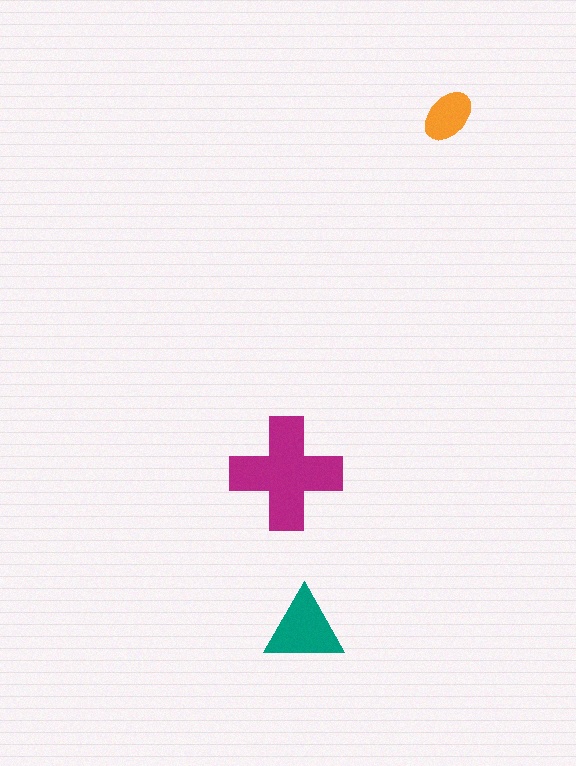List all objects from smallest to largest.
The orange ellipse, the teal triangle, the magenta cross.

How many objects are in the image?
There are 3 objects in the image.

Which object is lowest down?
The teal triangle is bottommost.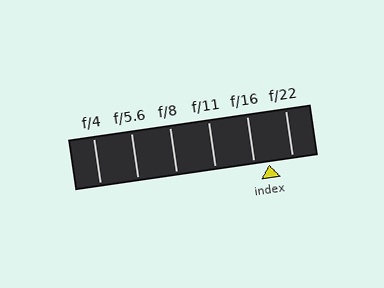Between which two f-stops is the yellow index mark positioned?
The index mark is between f/16 and f/22.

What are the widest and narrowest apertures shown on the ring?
The widest aperture shown is f/4 and the narrowest is f/22.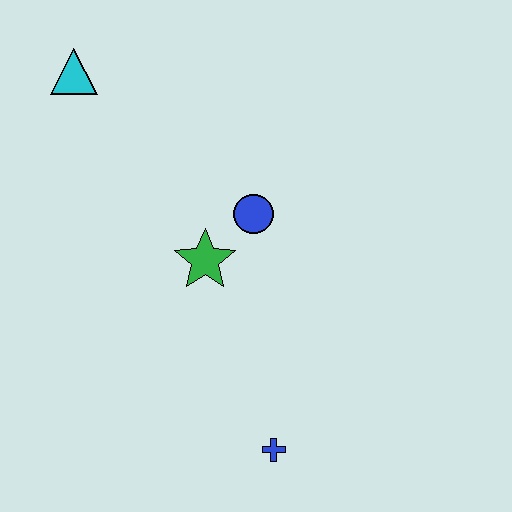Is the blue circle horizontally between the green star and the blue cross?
Yes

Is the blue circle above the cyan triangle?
No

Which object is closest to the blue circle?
The green star is closest to the blue circle.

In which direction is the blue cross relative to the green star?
The blue cross is below the green star.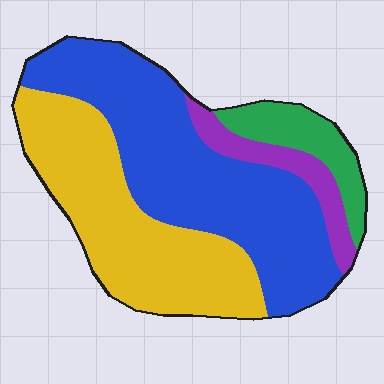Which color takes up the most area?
Blue, at roughly 45%.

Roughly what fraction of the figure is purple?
Purple covers around 10% of the figure.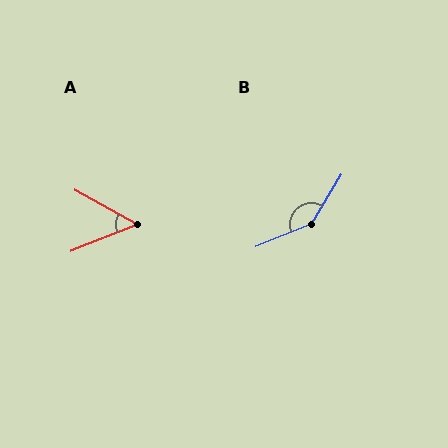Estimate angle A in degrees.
Approximately 51 degrees.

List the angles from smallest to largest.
A (51°), B (144°).